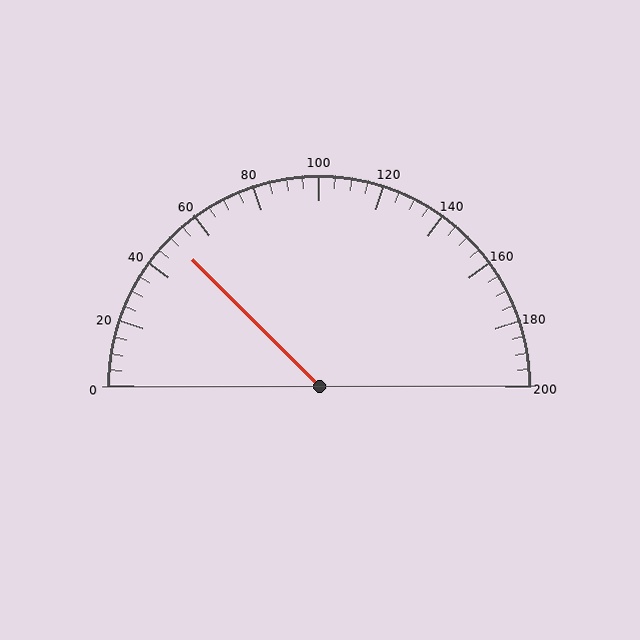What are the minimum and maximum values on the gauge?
The gauge ranges from 0 to 200.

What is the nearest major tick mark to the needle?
The nearest major tick mark is 40.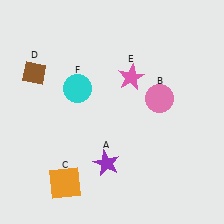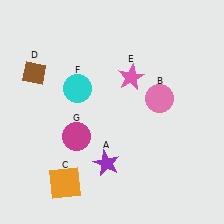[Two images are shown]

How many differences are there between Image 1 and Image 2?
There is 1 difference between the two images.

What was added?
A magenta circle (G) was added in Image 2.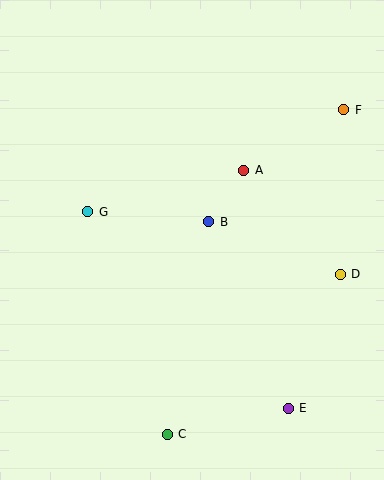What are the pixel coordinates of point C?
Point C is at (167, 434).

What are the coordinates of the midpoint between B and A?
The midpoint between B and A is at (226, 196).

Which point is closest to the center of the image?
Point B at (209, 222) is closest to the center.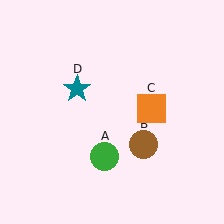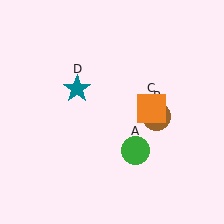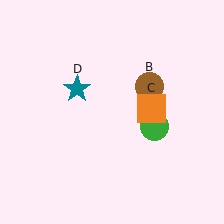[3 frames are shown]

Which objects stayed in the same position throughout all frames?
Orange square (object C) and teal star (object D) remained stationary.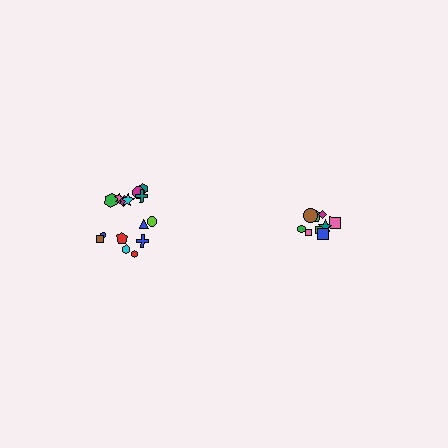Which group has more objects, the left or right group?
The left group.